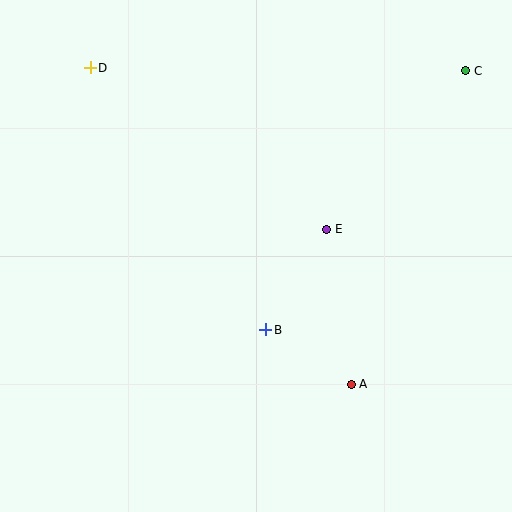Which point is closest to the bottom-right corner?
Point A is closest to the bottom-right corner.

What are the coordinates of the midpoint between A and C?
The midpoint between A and C is at (408, 227).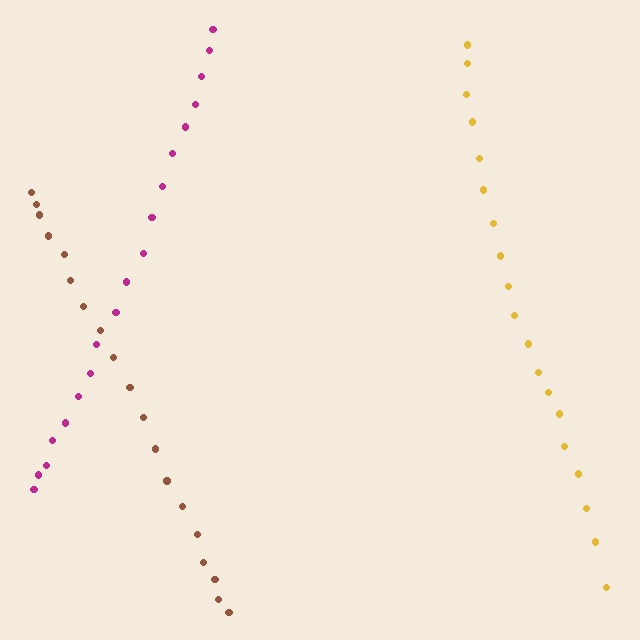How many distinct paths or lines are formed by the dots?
There are 3 distinct paths.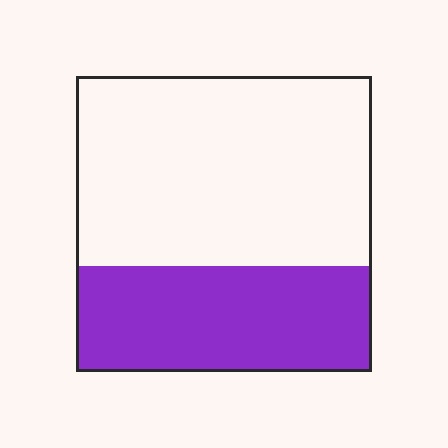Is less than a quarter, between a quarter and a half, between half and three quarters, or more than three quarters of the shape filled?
Between a quarter and a half.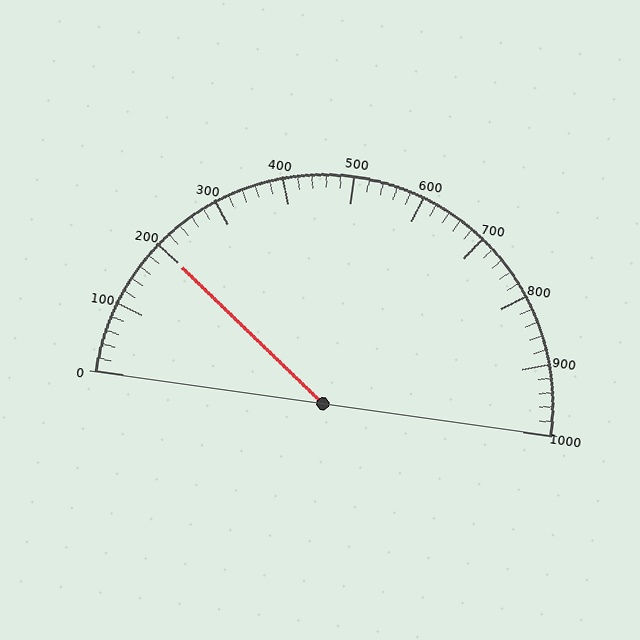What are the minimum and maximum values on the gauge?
The gauge ranges from 0 to 1000.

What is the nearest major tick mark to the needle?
The nearest major tick mark is 200.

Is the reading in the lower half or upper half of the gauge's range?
The reading is in the lower half of the range (0 to 1000).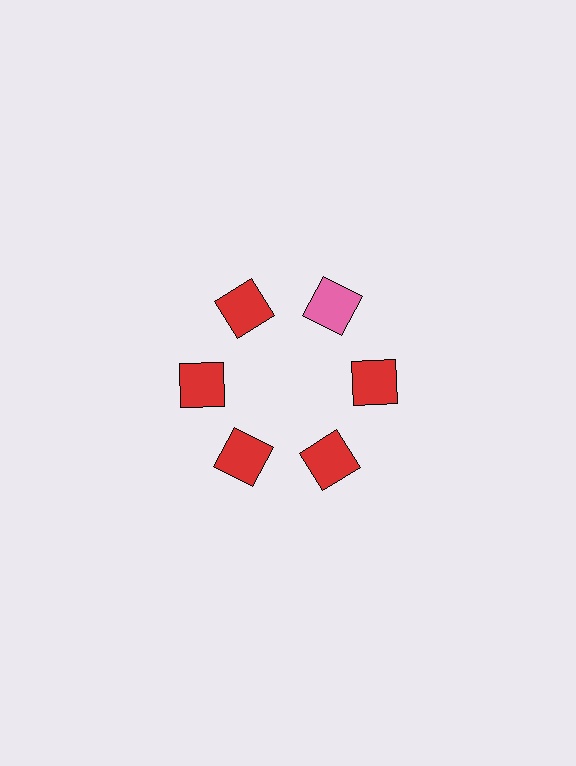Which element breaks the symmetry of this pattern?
The pink square at roughly the 1 o'clock position breaks the symmetry. All other shapes are red squares.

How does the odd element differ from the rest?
It has a different color: pink instead of red.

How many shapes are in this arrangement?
There are 6 shapes arranged in a ring pattern.